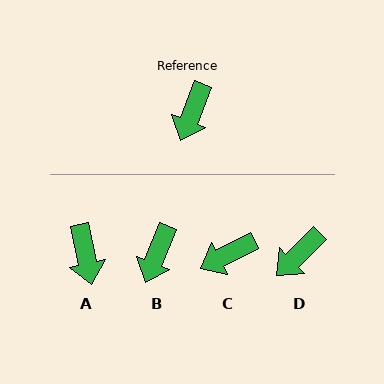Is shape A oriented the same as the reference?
No, it is off by about 34 degrees.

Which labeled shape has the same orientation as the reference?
B.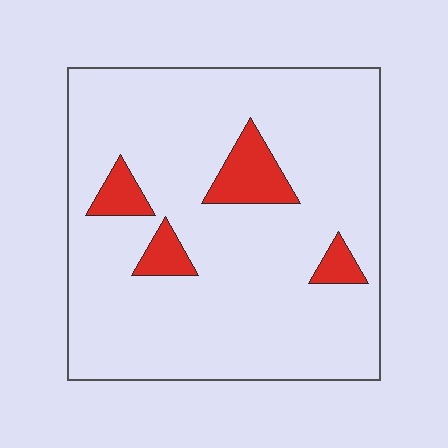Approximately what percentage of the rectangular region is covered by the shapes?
Approximately 10%.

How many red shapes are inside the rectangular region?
4.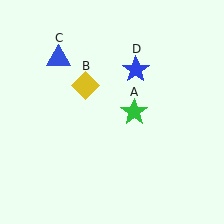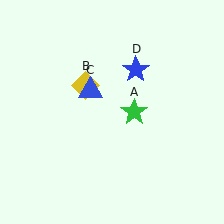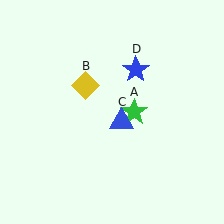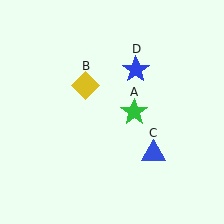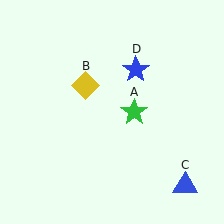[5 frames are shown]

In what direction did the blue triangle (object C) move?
The blue triangle (object C) moved down and to the right.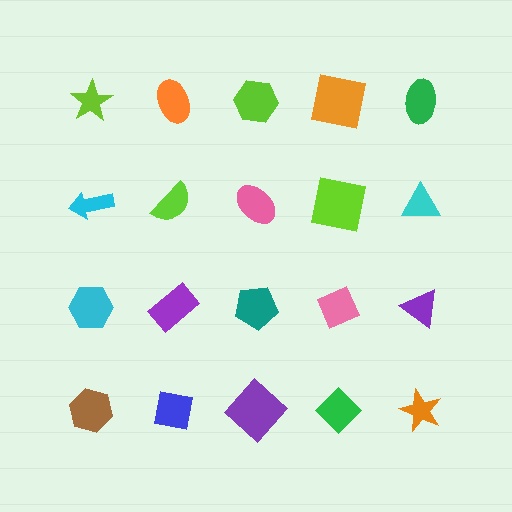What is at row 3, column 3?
A teal pentagon.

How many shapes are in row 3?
5 shapes.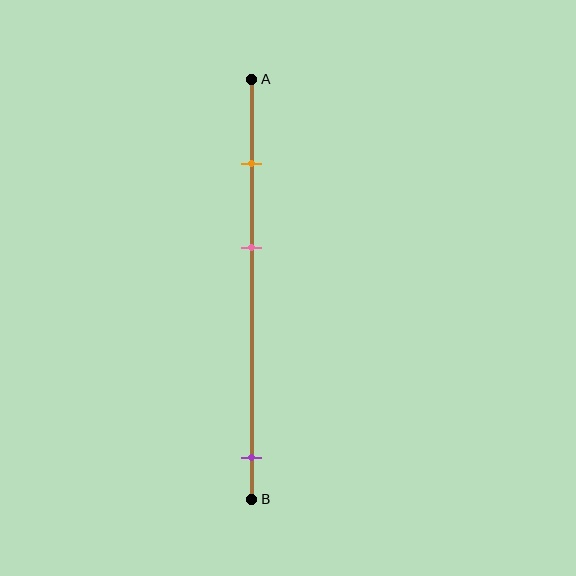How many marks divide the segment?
There are 3 marks dividing the segment.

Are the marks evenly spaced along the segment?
No, the marks are not evenly spaced.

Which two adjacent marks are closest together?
The orange and pink marks are the closest adjacent pair.